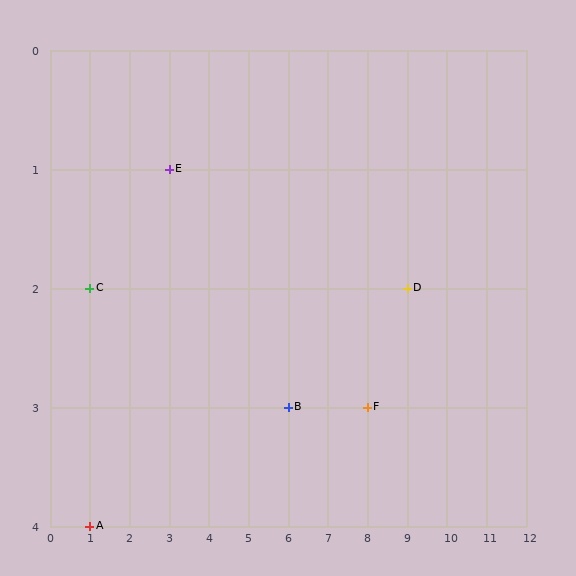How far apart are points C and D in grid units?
Points C and D are 8 columns apart.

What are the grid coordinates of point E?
Point E is at grid coordinates (3, 1).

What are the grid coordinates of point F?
Point F is at grid coordinates (8, 3).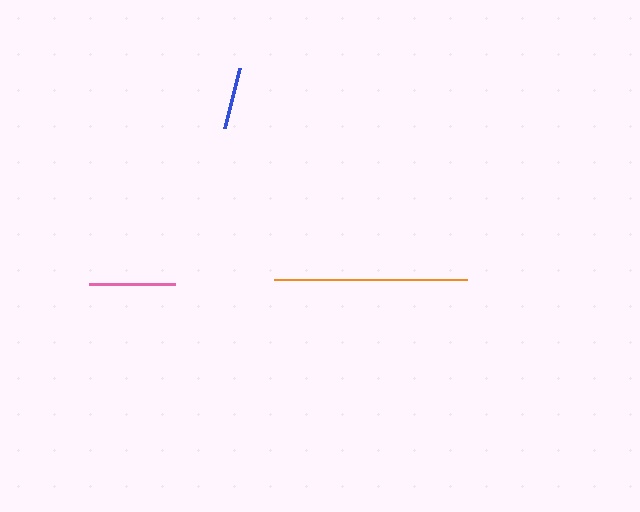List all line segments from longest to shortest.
From longest to shortest: orange, pink, blue.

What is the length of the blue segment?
The blue segment is approximately 61 pixels long.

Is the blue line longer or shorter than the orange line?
The orange line is longer than the blue line.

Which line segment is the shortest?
The blue line is the shortest at approximately 61 pixels.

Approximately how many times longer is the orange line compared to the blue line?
The orange line is approximately 3.1 times the length of the blue line.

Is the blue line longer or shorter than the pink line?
The pink line is longer than the blue line.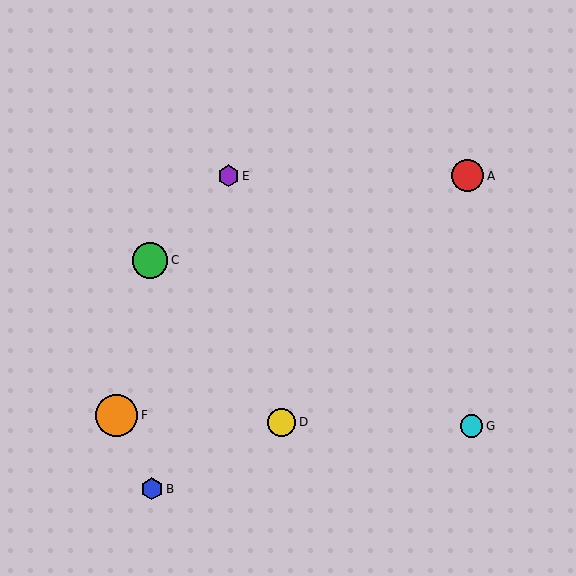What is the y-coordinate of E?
Object E is at y≈176.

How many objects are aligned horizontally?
2 objects (A, E) are aligned horizontally.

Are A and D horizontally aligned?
No, A is at y≈176 and D is at y≈422.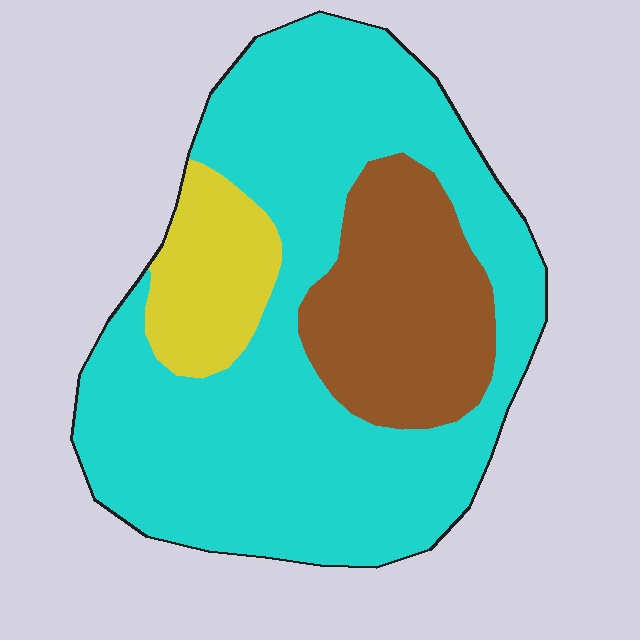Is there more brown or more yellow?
Brown.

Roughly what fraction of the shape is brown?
Brown takes up about one fifth (1/5) of the shape.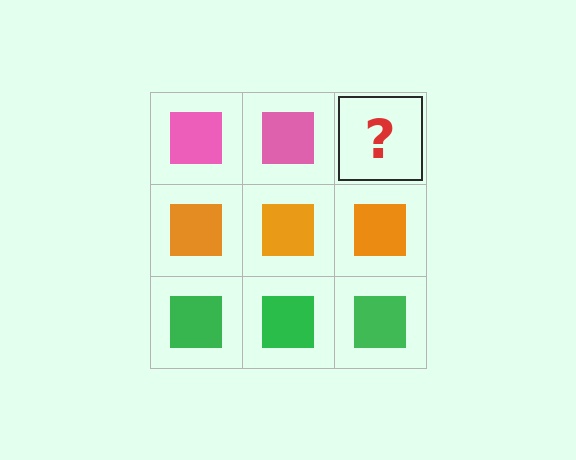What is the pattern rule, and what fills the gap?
The rule is that each row has a consistent color. The gap should be filled with a pink square.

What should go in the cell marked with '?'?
The missing cell should contain a pink square.